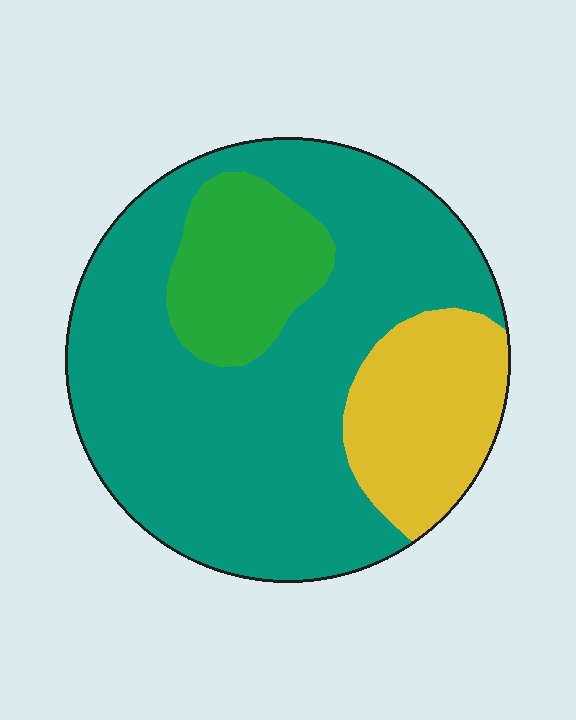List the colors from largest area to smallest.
From largest to smallest: teal, yellow, green.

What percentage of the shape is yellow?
Yellow covers about 20% of the shape.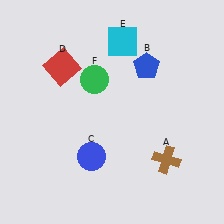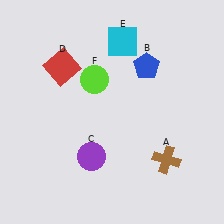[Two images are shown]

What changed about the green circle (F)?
In Image 1, F is green. In Image 2, it changed to lime.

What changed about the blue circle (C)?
In Image 1, C is blue. In Image 2, it changed to purple.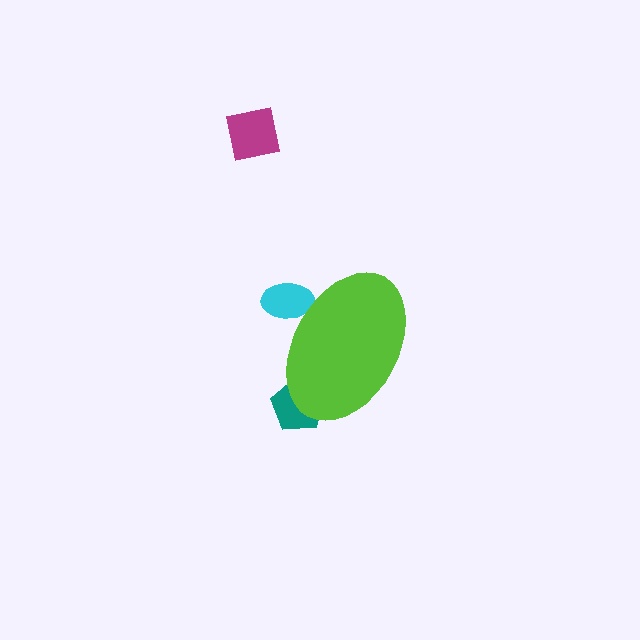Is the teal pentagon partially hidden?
Yes, the teal pentagon is partially hidden behind the lime ellipse.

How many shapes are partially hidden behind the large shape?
2 shapes are partially hidden.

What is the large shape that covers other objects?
A lime ellipse.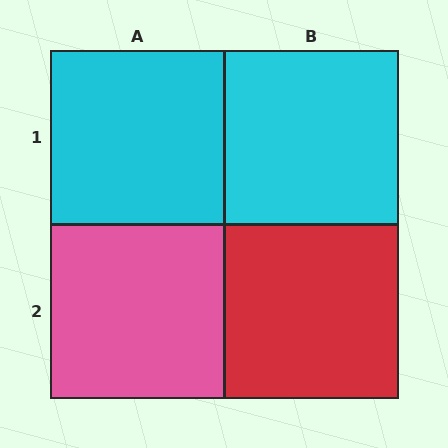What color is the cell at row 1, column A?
Cyan.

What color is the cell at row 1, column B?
Cyan.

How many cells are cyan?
2 cells are cyan.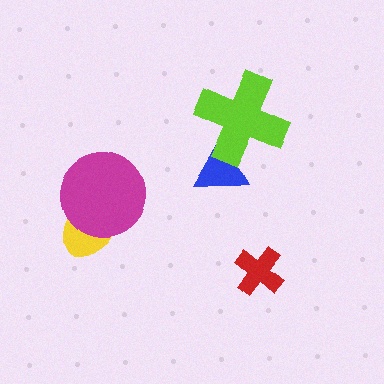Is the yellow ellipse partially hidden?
Yes, it is partially covered by another shape.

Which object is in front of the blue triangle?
The lime cross is in front of the blue triangle.